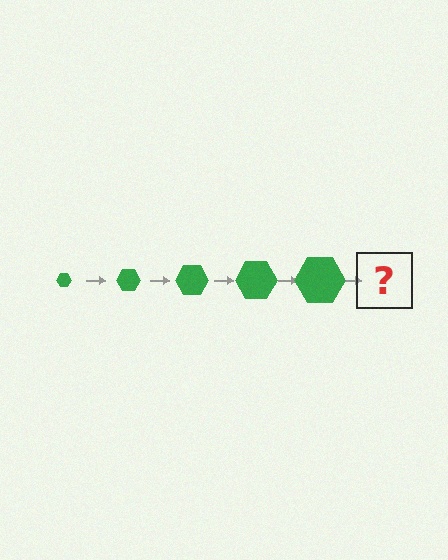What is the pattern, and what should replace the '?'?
The pattern is that the hexagon gets progressively larger each step. The '?' should be a green hexagon, larger than the previous one.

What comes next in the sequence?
The next element should be a green hexagon, larger than the previous one.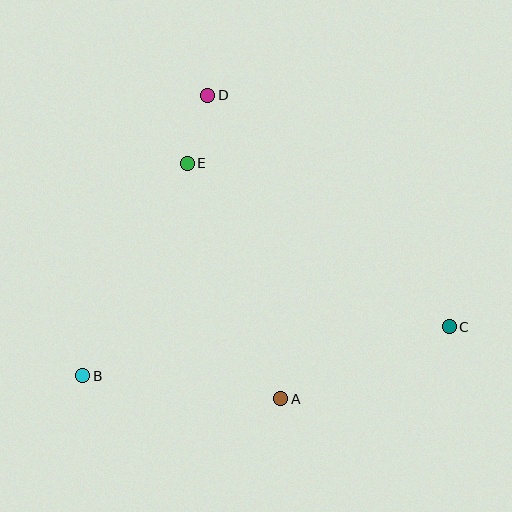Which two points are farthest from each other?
Points B and C are farthest from each other.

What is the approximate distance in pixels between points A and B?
The distance between A and B is approximately 199 pixels.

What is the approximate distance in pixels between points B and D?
The distance between B and D is approximately 307 pixels.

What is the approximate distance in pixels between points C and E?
The distance between C and E is approximately 309 pixels.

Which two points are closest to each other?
Points D and E are closest to each other.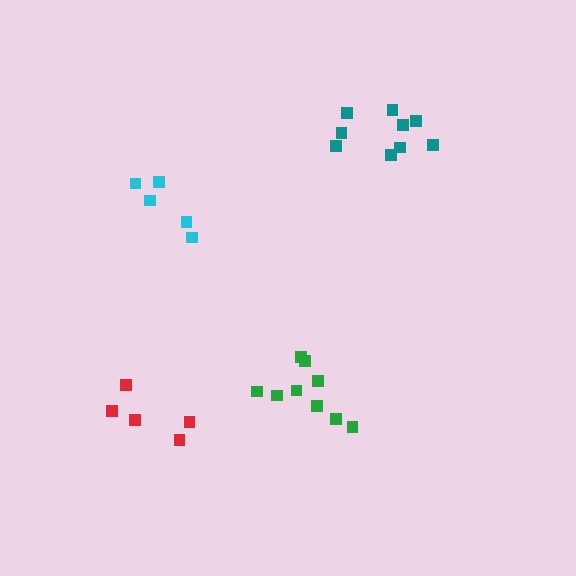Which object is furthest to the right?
The teal cluster is rightmost.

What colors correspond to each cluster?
The clusters are colored: teal, red, cyan, green.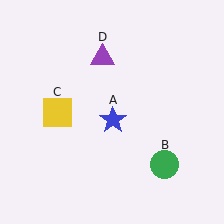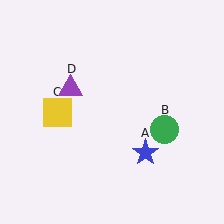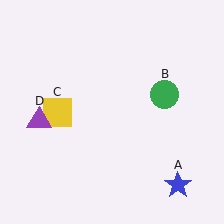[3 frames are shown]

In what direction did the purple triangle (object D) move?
The purple triangle (object D) moved down and to the left.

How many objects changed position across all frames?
3 objects changed position: blue star (object A), green circle (object B), purple triangle (object D).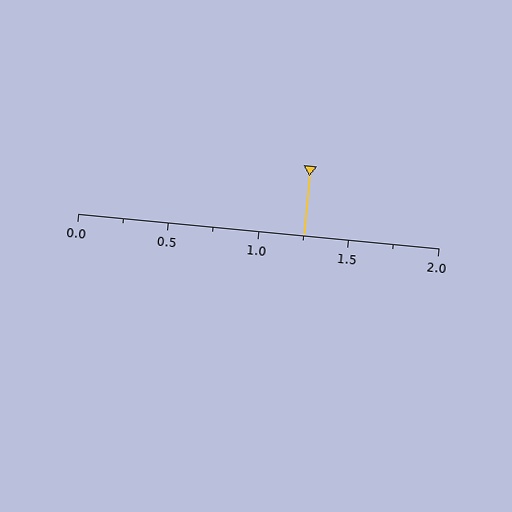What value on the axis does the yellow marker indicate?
The marker indicates approximately 1.25.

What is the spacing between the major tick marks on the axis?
The major ticks are spaced 0.5 apart.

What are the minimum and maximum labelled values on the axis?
The axis runs from 0.0 to 2.0.